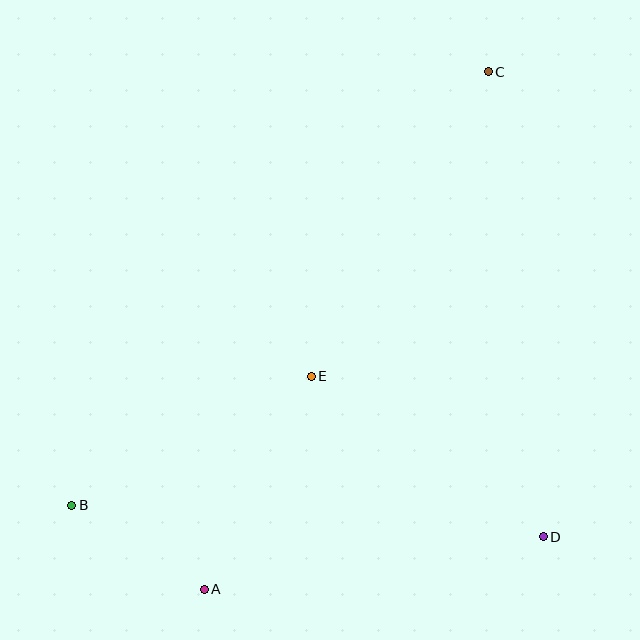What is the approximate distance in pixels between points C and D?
The distance between C and D is approximately 468 pixels.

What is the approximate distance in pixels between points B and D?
The distance between B and D is approximately 472 pixels.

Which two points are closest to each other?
Points A and B are closest to each other.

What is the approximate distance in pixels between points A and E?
The distance between A and E is approximately 239 pixels.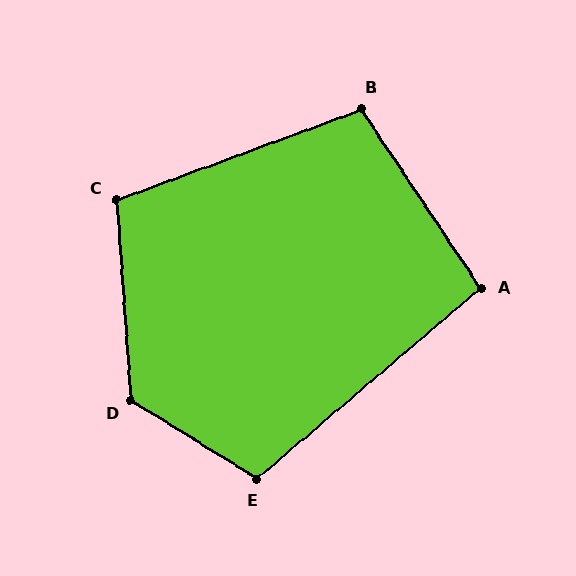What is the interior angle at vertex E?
Approximately 108 degrees (obtuse).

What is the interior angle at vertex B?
Approximately 104 degrees (obtuse).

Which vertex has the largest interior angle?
D, at approximately 126 degrees.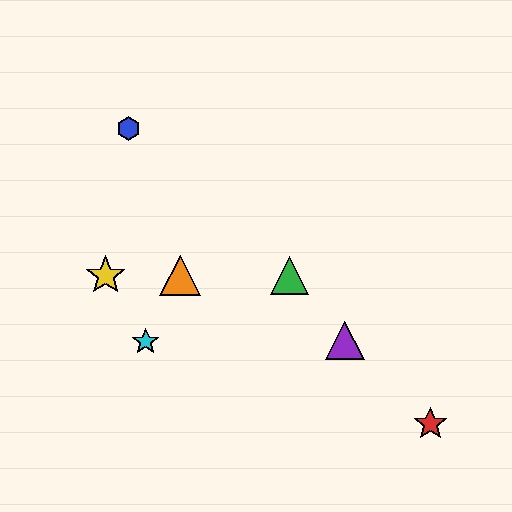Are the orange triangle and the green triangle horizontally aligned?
Yes, both are at y≈275.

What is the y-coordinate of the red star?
The red star is at y≈424.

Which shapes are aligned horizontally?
The green triangle, the yellow star, the orange triangle are aligned horizontally.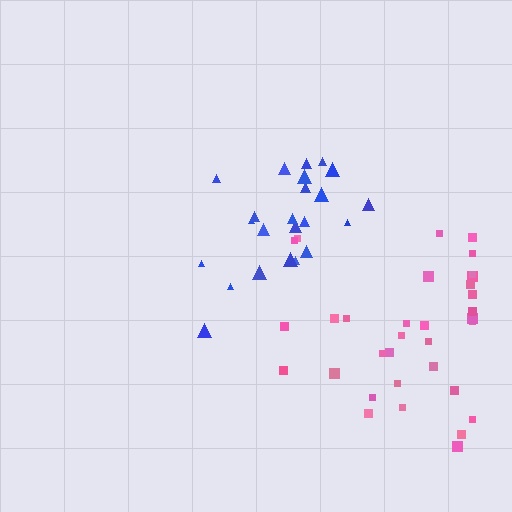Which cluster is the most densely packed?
Blue.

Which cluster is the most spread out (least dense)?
Pink.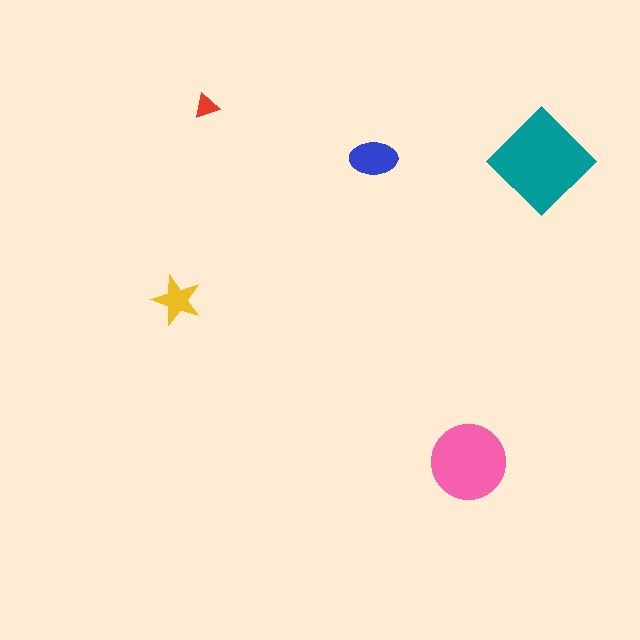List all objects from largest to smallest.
The teal diamond, the pink circle, the blue ellipse, the yellow star, the red triangle.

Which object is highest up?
The red triangle is topmost.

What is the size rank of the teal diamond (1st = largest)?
1st.